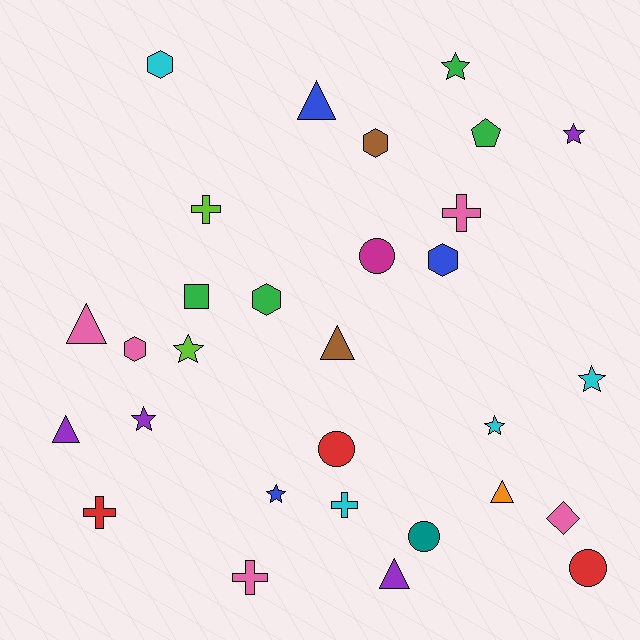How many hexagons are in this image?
There are 5 hexagons.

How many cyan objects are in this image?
There are 4 cyan objects.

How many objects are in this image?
There are 30 objects.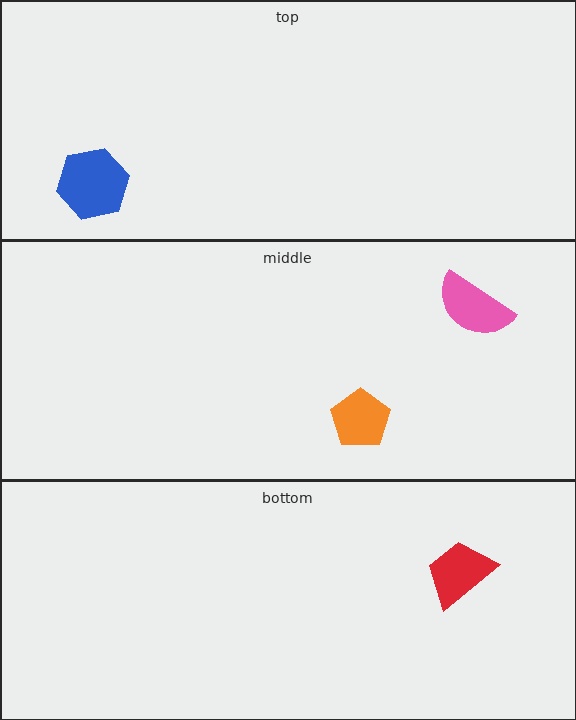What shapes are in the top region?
The blue hexagon.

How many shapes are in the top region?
1.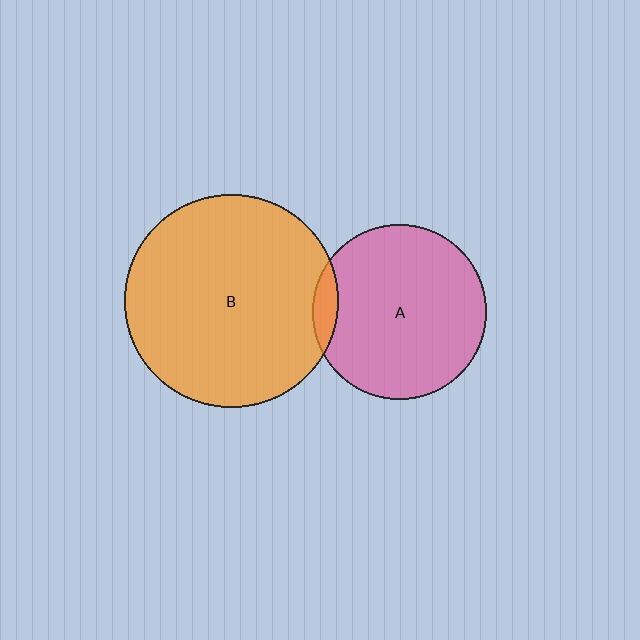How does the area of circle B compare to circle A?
Approximately 1.5 times.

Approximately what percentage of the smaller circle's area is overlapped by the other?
Approximately 5%.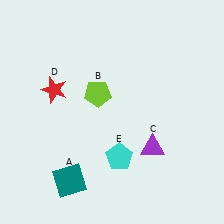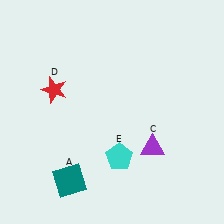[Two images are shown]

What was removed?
The lime pentagon (B) was removed in Image 2.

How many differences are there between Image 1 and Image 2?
There is 1 difference between the two images.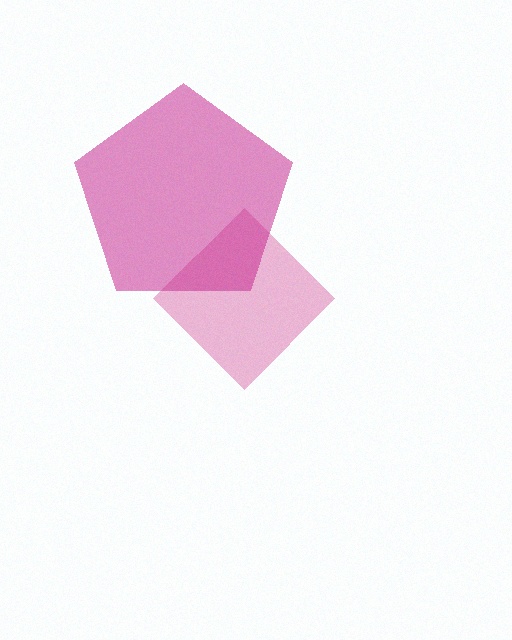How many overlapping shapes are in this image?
There are 2 overlapping shapes in the image.